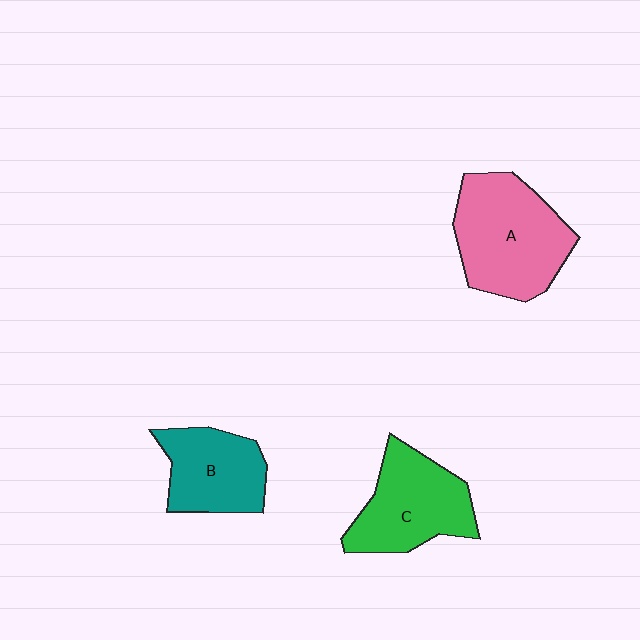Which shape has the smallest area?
Shape B (teal).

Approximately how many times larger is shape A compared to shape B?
Approximately 1.4 times.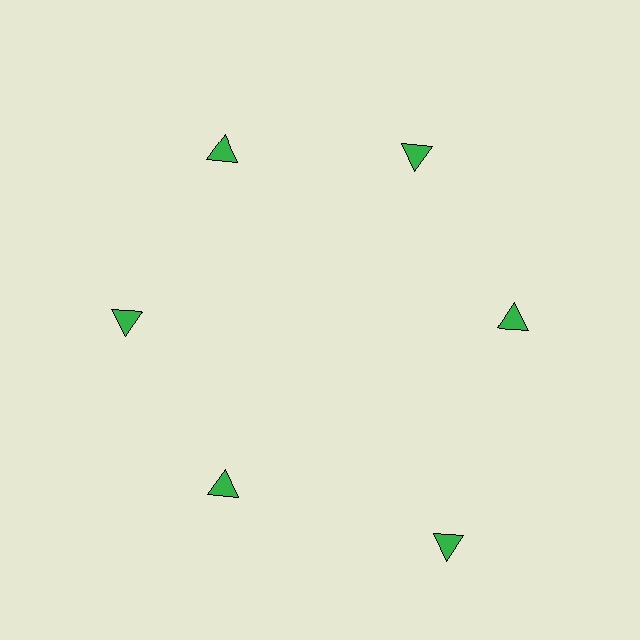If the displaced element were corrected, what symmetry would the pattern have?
It would have 6-fold rotational symmetry — the pattern would map onto itself every 60 degrees.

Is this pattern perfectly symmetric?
No. The 6 green triangles are arranged in a ring, but one element near the 5 o'clock position is pushed outward from the center, breaking the 6-fold rotational symmetry.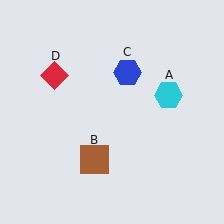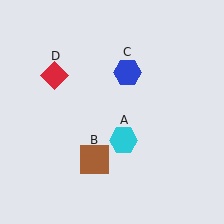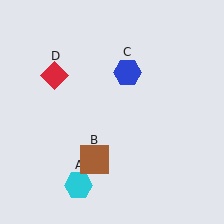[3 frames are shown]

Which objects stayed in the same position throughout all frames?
Brown square (object B) and blue hexagon (object C) and red diamond (object D) remained stationary.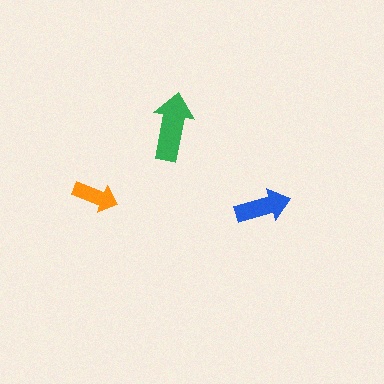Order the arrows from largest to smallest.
the green one, the blue one, the orange one.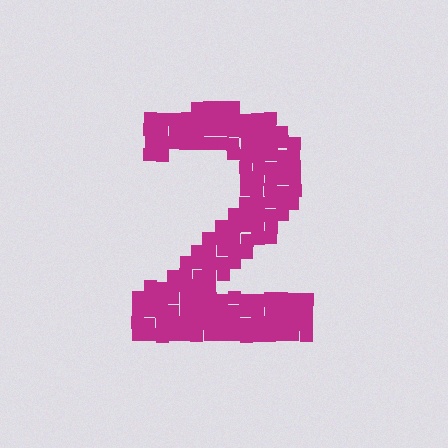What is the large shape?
The large shape is the digit 2.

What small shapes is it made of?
It is made of small squares.